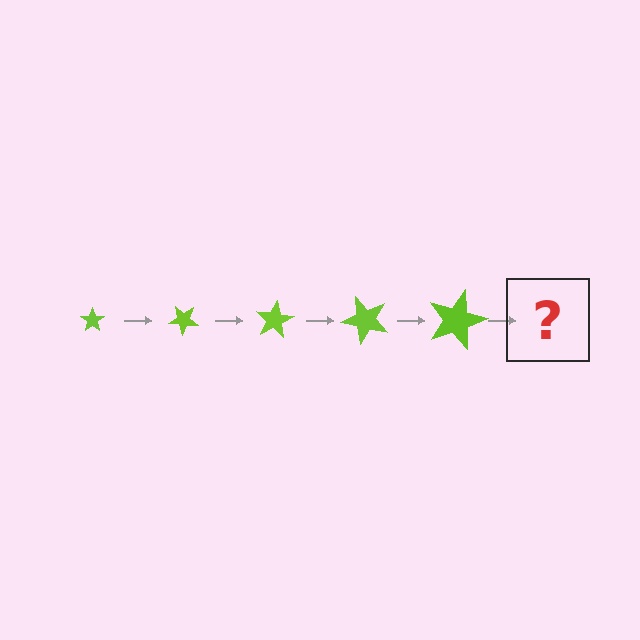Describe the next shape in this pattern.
It should be a star, larger than the previous one and rotated 200 degrees from the start.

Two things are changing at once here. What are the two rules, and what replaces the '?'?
The two rules are that the star grows larger each step and it rotates 40 degrees each step. The '?' should be a star, larger than the previous one and rotated 200 degrees from the start.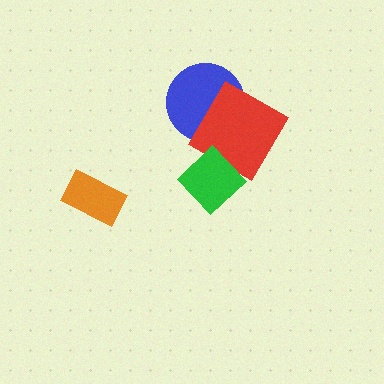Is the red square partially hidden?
Yes, it is partially covered by another shape.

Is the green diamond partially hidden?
No, no other shape covers it.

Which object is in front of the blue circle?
The red square is in front of the blue circle.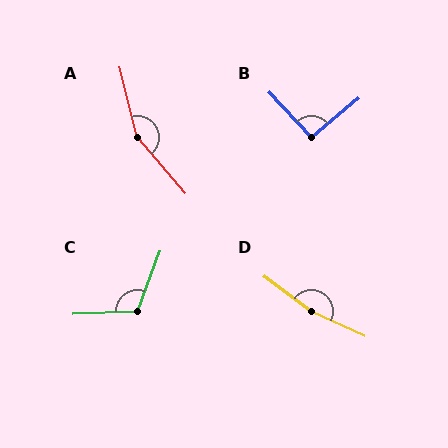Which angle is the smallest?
B, at approximately 93 degrees.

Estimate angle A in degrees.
Approximately 153 degrees.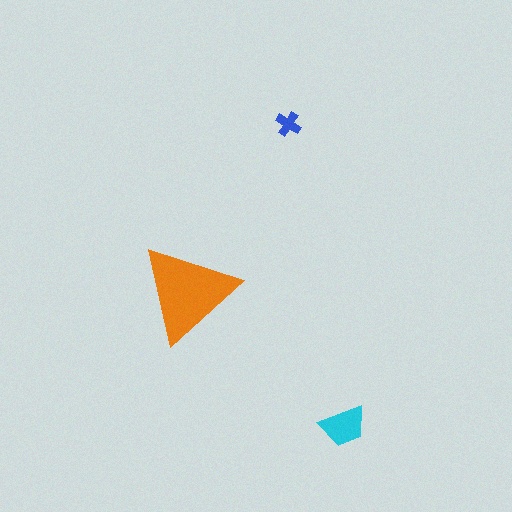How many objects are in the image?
There are 3 objects in the image.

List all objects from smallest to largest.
The blue cross, the cyan trapezoid, the orange triangle.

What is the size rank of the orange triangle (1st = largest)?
1st.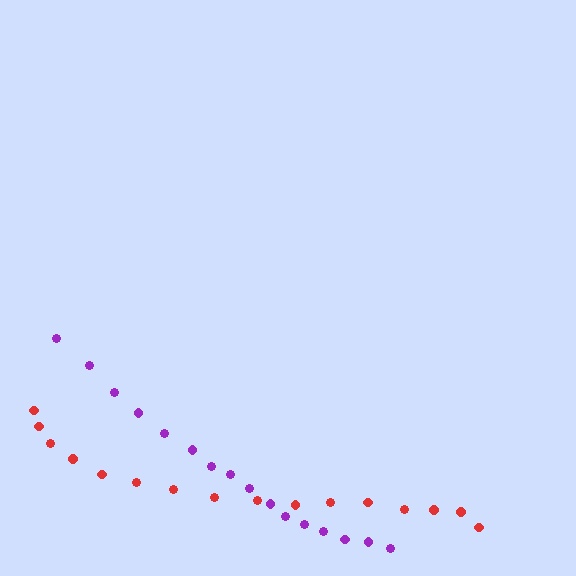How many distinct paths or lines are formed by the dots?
There are 2 distinct paths.